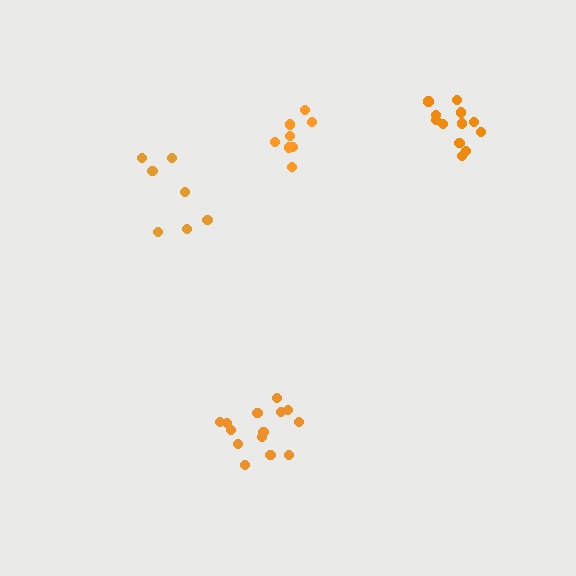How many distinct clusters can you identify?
There are 4 distinct clusters.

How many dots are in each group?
Group 1: 8 dots, Group 2: 14 dots, Group 3: 8 dots, Group 4: 12 dots (42 total).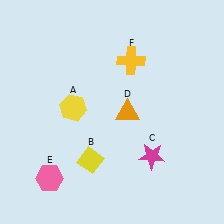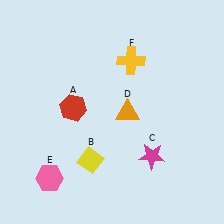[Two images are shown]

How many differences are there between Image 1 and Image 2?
There is 1 difference between the two images.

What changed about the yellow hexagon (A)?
In Image 1, A is yellow. In Image 2, it changed to red.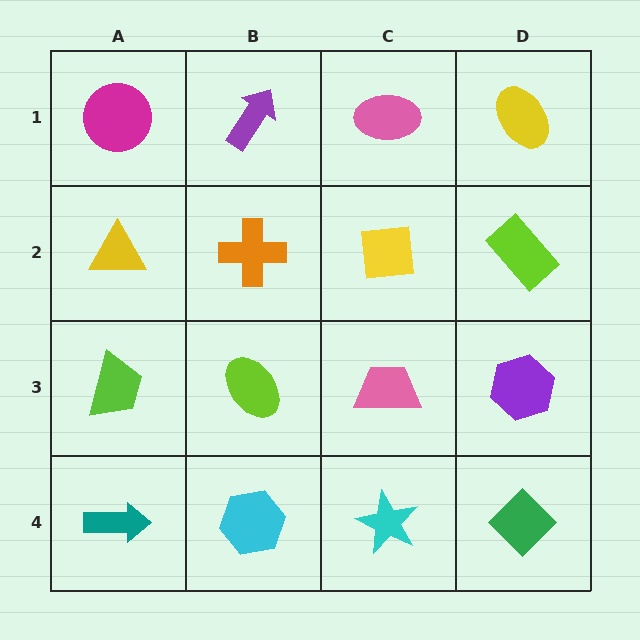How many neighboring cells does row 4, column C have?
3.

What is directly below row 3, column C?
A cyan star.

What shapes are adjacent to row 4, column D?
A purple hexagon (row 3, column D), a cyan star (row 4, column C).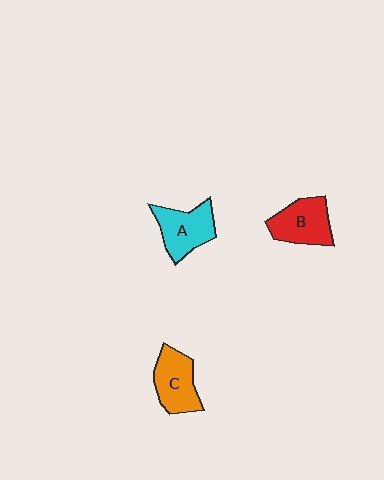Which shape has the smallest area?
Shape C (orange).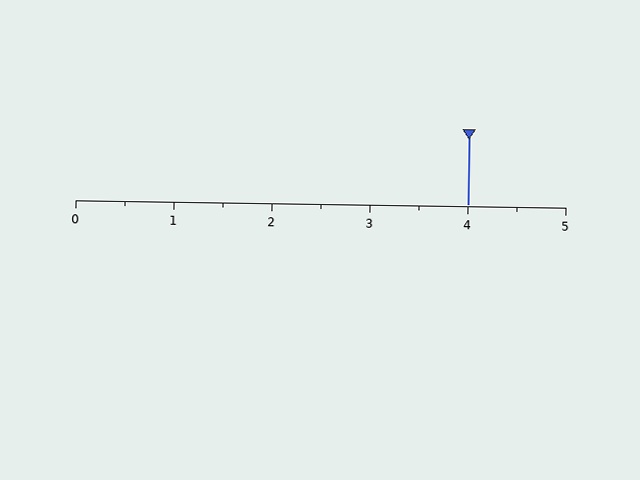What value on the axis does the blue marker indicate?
The marker indicates approximately 4.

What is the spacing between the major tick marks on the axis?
The major ticks are spaced 1 apart.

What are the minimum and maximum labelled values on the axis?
The axis runs from 0 to 5.